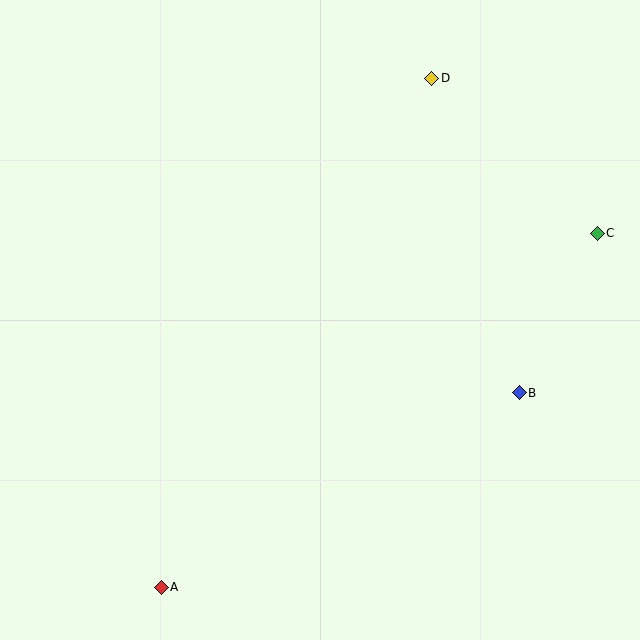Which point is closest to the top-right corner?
Point D is closest to the top-right corner.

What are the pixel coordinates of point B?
Point B is at (519, 393).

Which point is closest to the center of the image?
Point B at (519, 393) is closest to the center.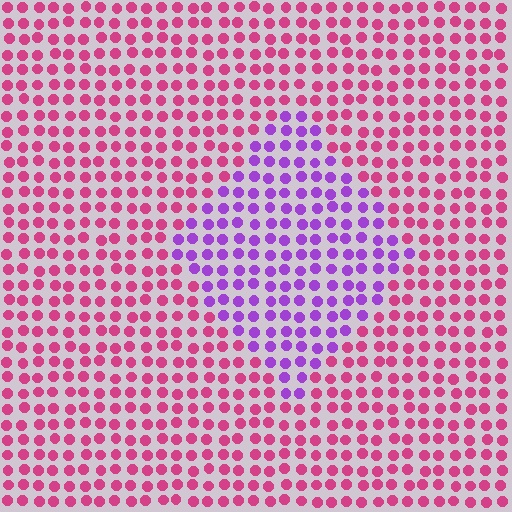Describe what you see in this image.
The image is filled with small magenta elements in a uniform arrangement. A diamond-shaped region is visible where the elements are tinted to a slightly different hue, forming a subtle color boundary.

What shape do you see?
I see a diamond.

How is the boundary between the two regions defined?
The boundary is defined purely by a slight shift in hue (about 52 degrees). Spacing, size, and orientation are identical on both sides.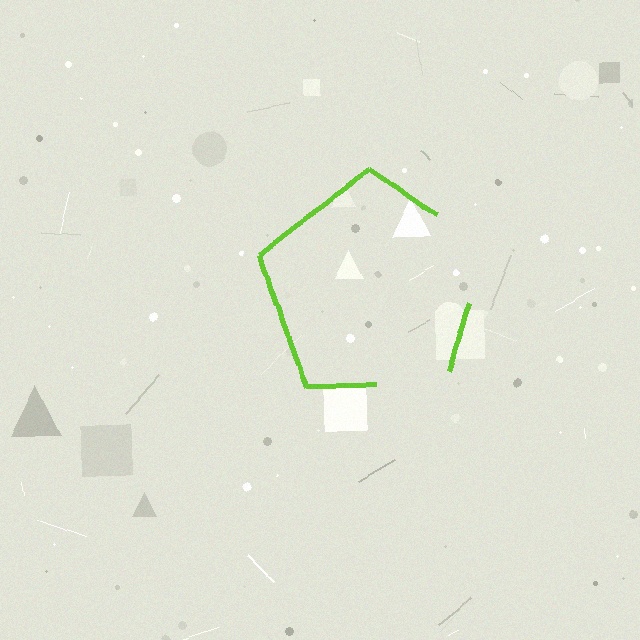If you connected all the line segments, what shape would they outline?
They would outline a pentagon.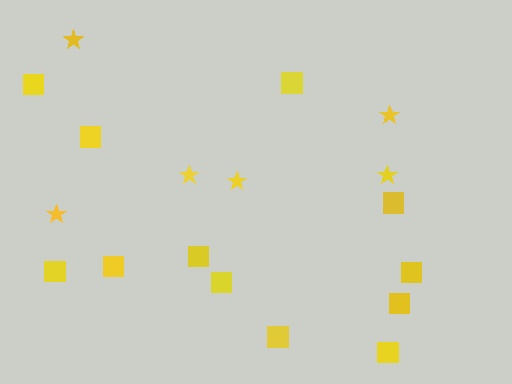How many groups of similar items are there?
There are 2 groups: one group of squares (12) and one group of stars (6).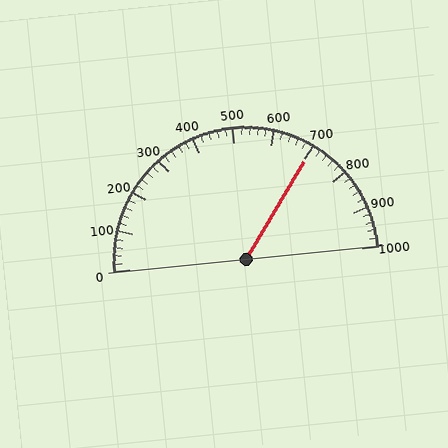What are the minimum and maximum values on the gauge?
The gauge ranges from 0 to 1000.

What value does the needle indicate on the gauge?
The needle indicates approximately 700.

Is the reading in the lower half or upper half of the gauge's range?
The reading is in the upper half of the range (0 to 1000).